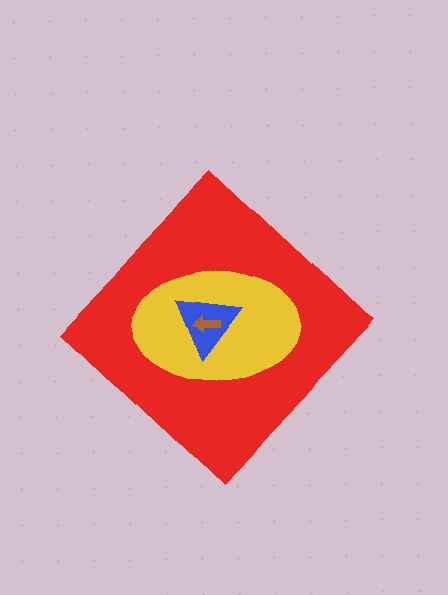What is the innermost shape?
The brown arrow.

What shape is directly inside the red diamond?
The yellow ellipse.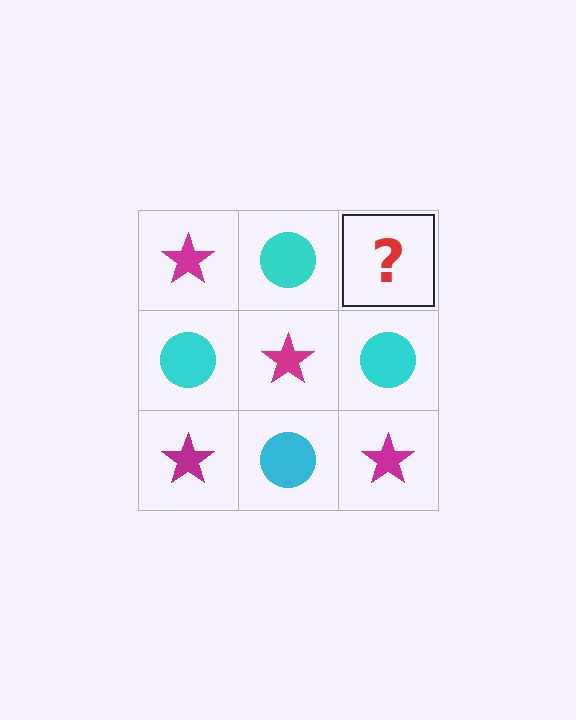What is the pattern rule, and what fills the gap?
The rule is that it alternates magenta star and cyan circle in a checkerboard pattern. The gap should be filled with a magenta star.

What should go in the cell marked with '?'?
The missing cell should contain a magenta star.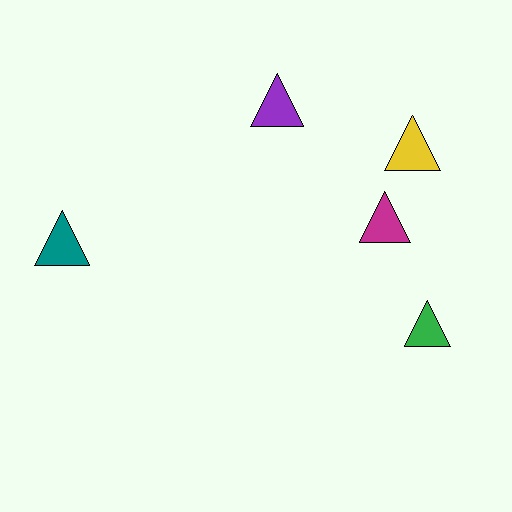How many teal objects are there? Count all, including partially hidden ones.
There is 1 teal object.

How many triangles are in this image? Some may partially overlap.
There are 5 triangles.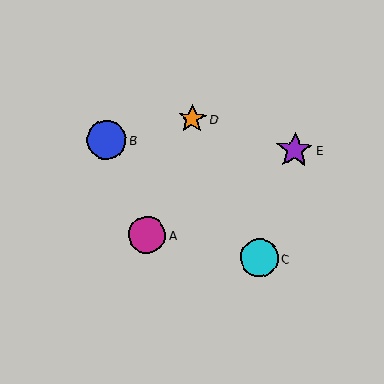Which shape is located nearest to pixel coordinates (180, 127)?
The orange star (labeled D) at (192, 119) is nearest to that location.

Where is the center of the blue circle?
The center of the blue circle is at (106, 140).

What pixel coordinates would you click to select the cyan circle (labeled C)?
Click at (259, 258) to select the cyan circle C.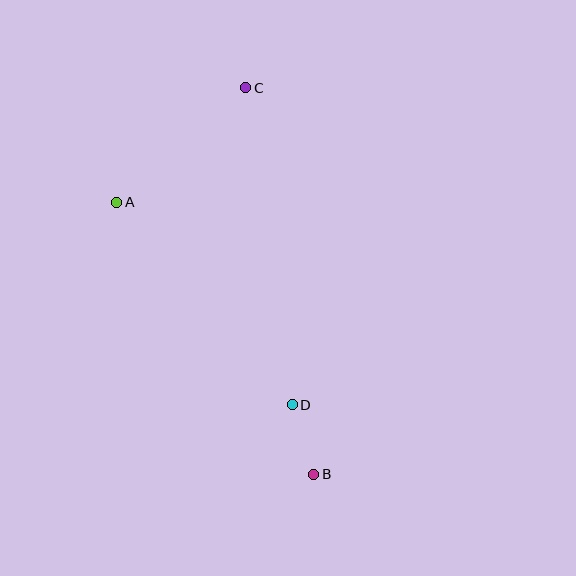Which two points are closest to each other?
Points B and D are closest to each other.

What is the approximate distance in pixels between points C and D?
The distance between C and D is approximately 320 pixels.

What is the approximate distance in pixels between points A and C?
The distance between A and C is approximately 172 pixels.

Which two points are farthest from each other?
Points B and C are farthest from each other.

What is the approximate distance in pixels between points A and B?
The distance between A and B is approximately 336 pixels.